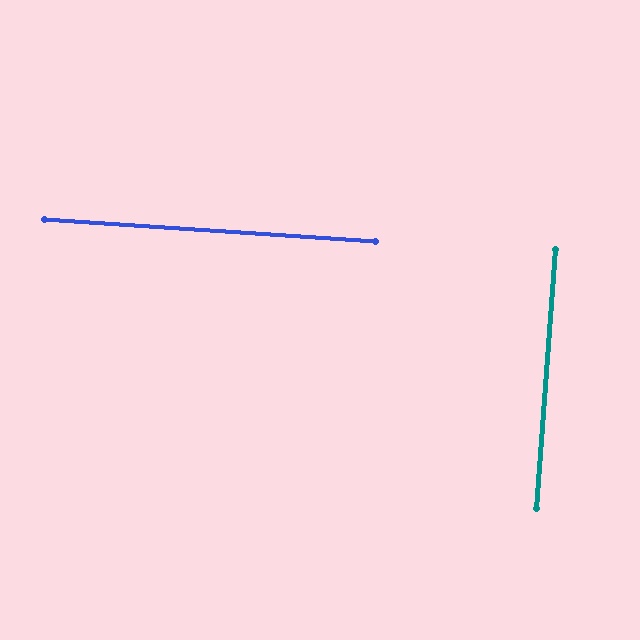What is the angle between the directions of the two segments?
Approximately 90 degrees.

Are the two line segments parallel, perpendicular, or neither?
Perpendicular — they meet at approximately 90°.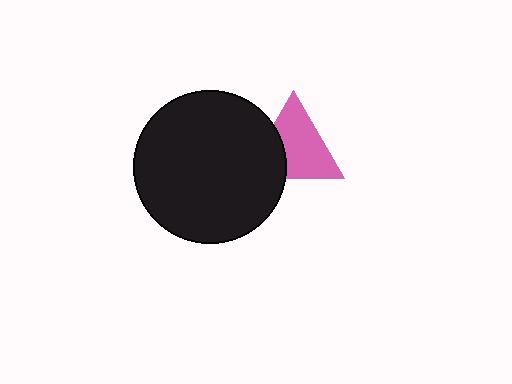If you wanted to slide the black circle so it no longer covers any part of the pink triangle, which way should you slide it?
Slide it left — that is the most direct way to separate the two shapes.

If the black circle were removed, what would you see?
You would see the complete pink triangle.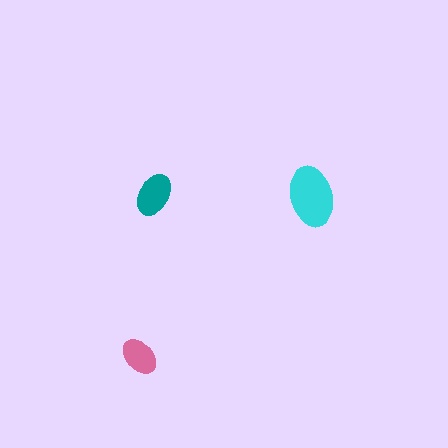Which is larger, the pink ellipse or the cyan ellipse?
The cyan one.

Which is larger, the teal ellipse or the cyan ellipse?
The cyan one.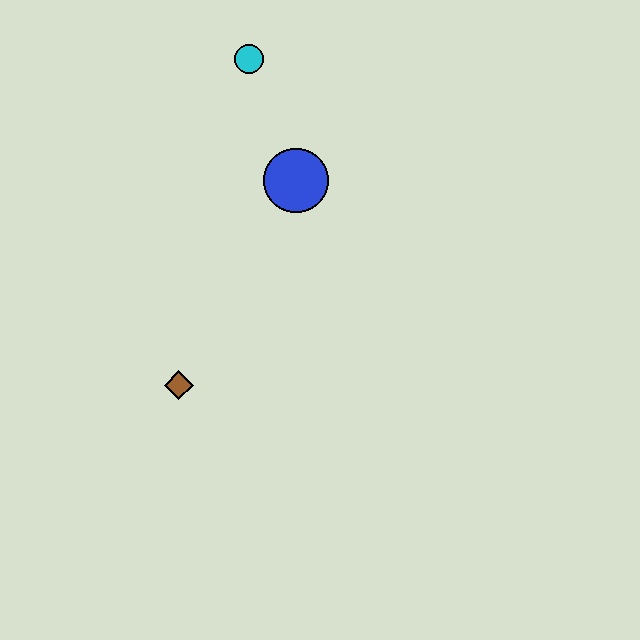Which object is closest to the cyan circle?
The blue circle is closest to the cyan circle.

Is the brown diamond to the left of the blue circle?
Yes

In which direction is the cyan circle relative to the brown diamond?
The cyan circle is above the brown diamond.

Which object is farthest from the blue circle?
The brown diamond is farthest from the blue circle.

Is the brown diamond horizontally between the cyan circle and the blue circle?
No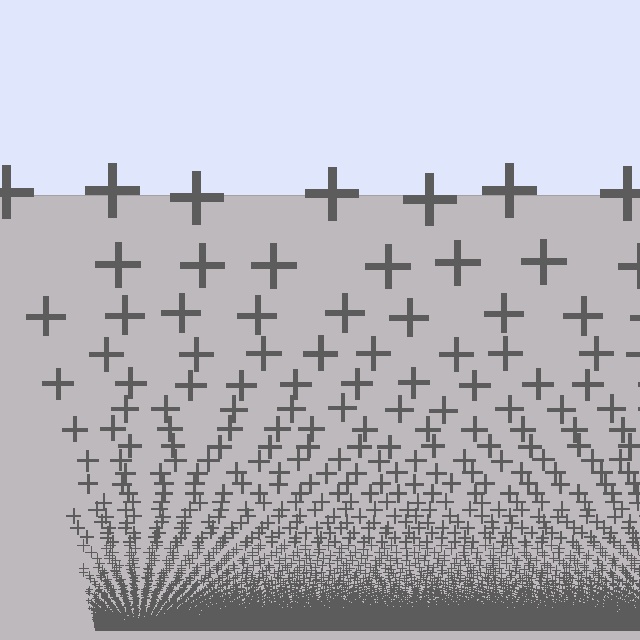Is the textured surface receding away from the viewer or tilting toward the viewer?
The surface appears to tilt toward the viewer. Texture elements get larger and sparser toward the top.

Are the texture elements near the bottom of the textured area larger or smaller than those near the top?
Smaller. The gradient is inverted — elements near the bottom are smaller and denser.